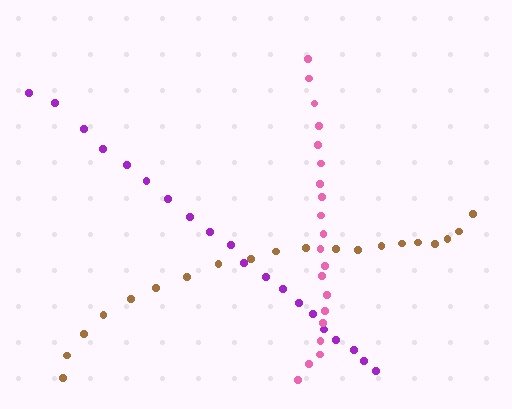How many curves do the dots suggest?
There are 3 distinct paths.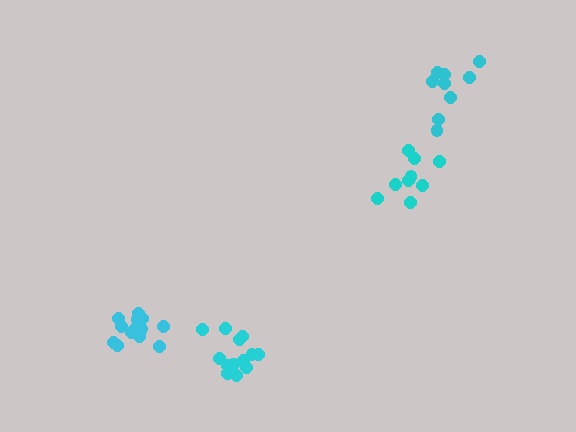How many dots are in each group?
Group 1: 14 dots, Group 2: 14 dots, Group 3: 9 dots, Group 4: 9 dots (46 total).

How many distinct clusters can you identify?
There are 4 distinct clusters.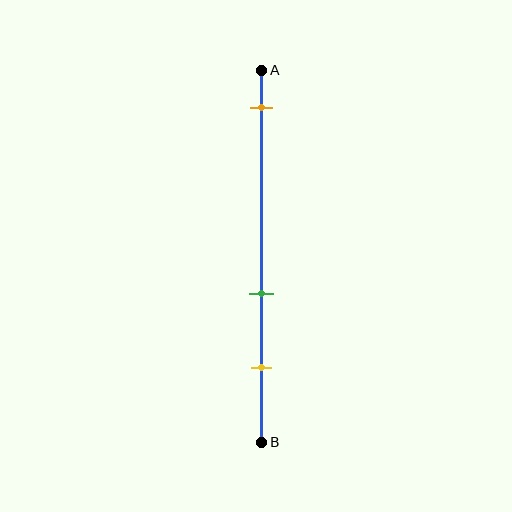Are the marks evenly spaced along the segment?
No, the marks are not evenly spaced.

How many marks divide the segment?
There are 3 marks dividing the segment.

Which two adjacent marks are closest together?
The green and yellow marks are the closest adjacent pair.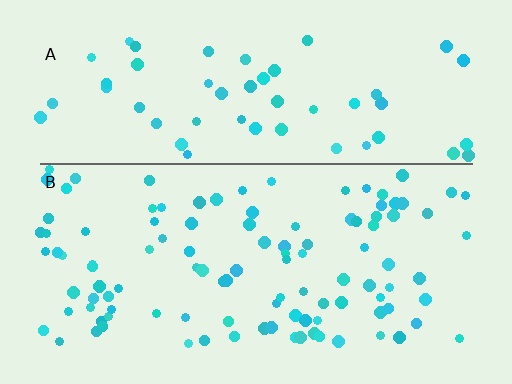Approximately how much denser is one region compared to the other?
Approximately 1.9× — region B over region A.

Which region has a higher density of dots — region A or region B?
B (the bottom).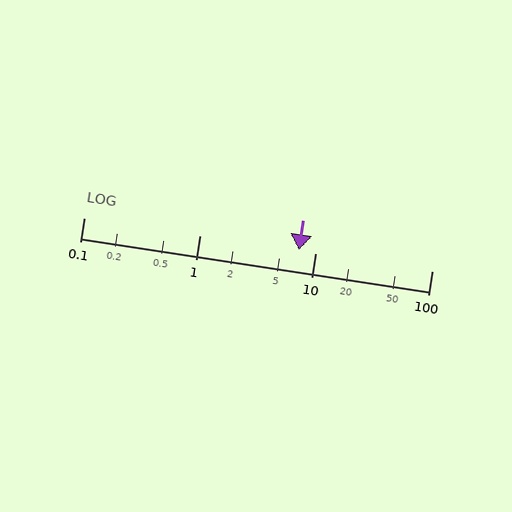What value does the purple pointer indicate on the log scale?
The pointer indicates approximately 7.1.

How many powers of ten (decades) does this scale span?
The scale spans 3 decades, from 0.1 to 100.